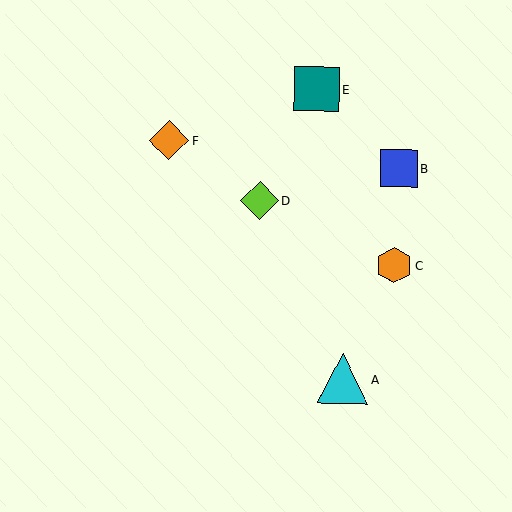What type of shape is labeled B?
Shape B is a blue square.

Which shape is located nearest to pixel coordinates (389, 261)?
The orange hexagon (labeled C) at (394, 265) is nearest to that location.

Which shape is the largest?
The cyan triangle (labeled A) is the largest.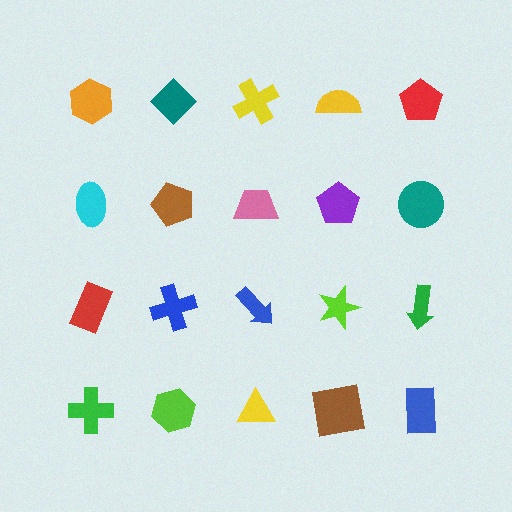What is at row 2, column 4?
A purple pentagon.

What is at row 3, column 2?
A blue cross.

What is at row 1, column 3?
A yellow cross.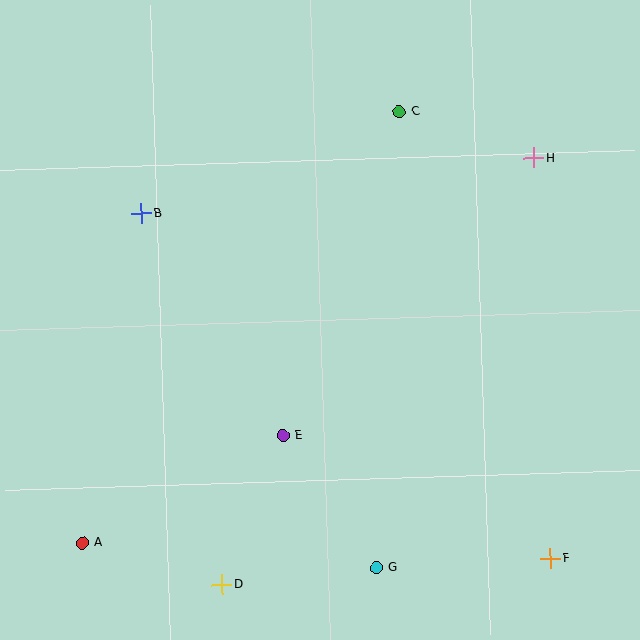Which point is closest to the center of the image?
Point E at (283, 435) is closest to the center.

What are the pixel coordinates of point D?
Point D is at (222, 585).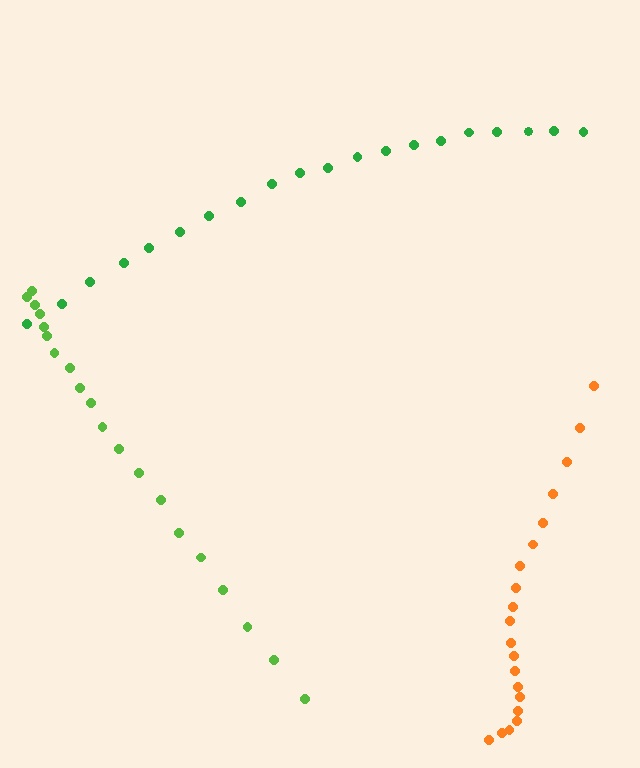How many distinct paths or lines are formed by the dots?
There are 3 distinct paths.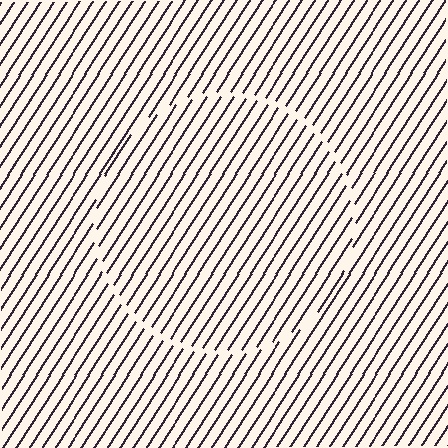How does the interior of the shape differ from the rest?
The interior of the shape contains the same grating, shifted by half a period — the contour is defined by the phase discontinuity where line-ends from the inner and outer gratings abut.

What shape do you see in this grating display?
An illusory circle. The interior of the shape contains the same grating, shifted by half a period — the contour is defined by the phase discontinuity where line-ends from the inner and outer gratings abut.